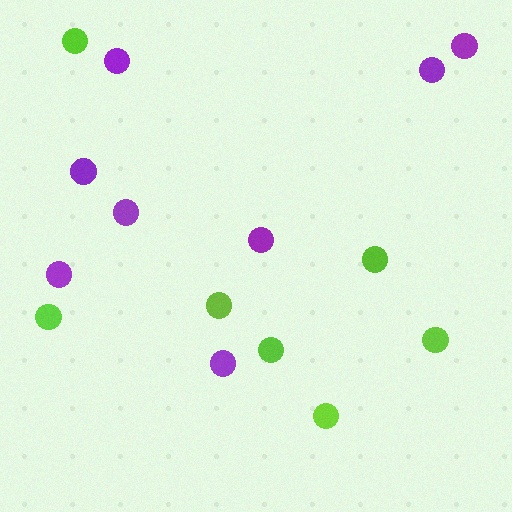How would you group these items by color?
There are 2 groups: one group of lime circles (7) and one group of purple circles (8).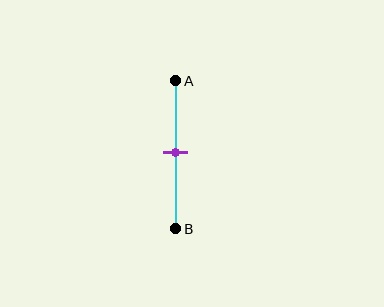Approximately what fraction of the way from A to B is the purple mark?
The purple mark is approximately 50% of the way from A to B.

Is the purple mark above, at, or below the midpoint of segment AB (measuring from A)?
The purple mark is approximately at the midpoint of segment AB.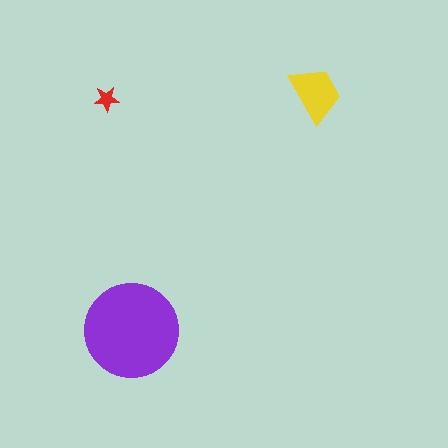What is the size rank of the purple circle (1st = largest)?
1st.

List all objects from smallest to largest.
The red star, the yellow trapezoid, the purple circle.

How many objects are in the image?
There are 3 objects in the image.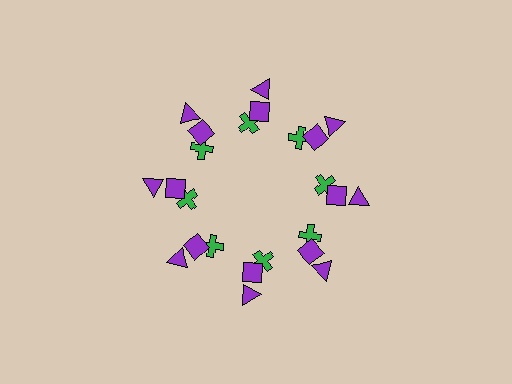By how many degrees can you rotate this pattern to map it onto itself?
The pattern maps onto itself every 45 degrees of rotation.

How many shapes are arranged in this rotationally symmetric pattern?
There are 24 shapes, arranged in 8 groups of 3.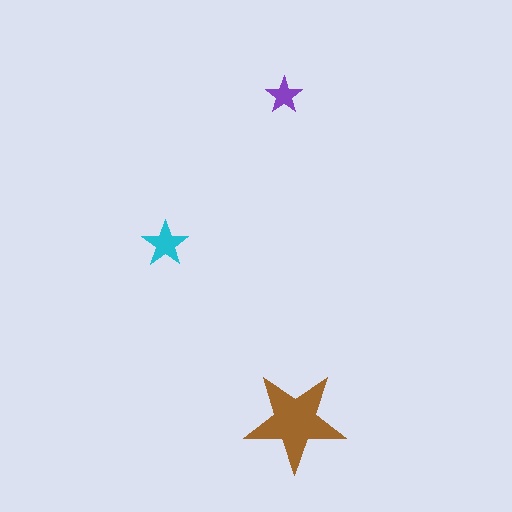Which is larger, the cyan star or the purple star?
The cyan one.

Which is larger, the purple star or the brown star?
The brown one.